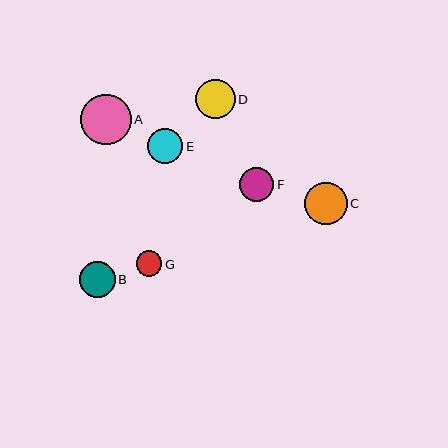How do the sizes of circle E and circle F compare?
Circle E and circle F are approximately the same size.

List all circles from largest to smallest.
From largest to smallest: A, C, D, B, E, F, G.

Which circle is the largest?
Circle A is the largest with a size of approximately 51 pixels.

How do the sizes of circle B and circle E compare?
Circle B and circle E are approximately the same size.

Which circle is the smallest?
Circle G is the smallest with a size of approximately 25 pixels.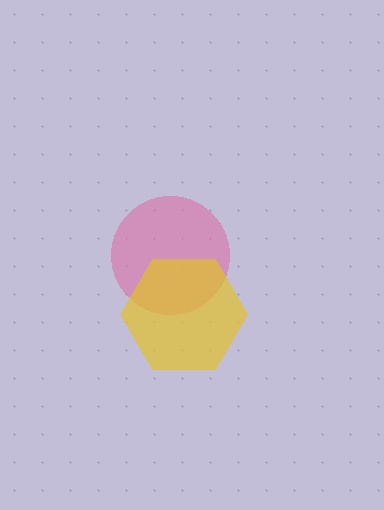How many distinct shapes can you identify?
There are 2 distinct shapes: a pink circle, a yellow hexagon.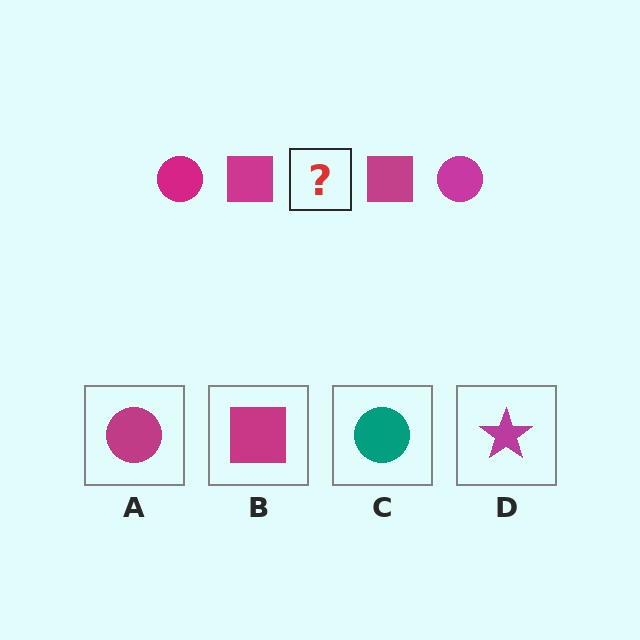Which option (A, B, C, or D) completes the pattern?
A.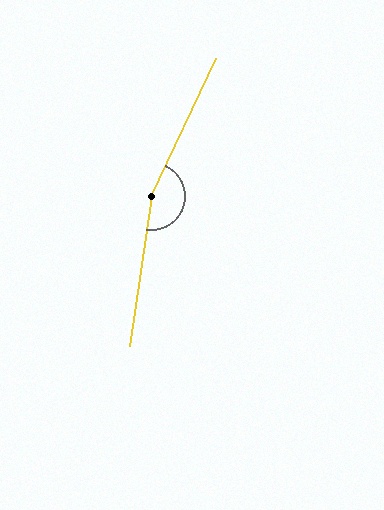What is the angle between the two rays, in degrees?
Approximately 163 degrees.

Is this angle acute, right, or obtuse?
It is obtuse.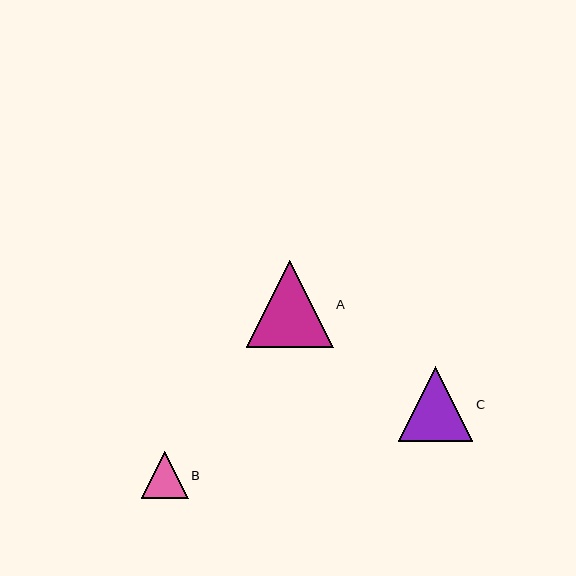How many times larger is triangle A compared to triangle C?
Triangle A is approximately 1.2 times the size of triangle C.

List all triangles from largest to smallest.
From largest to smallest: A, C, B.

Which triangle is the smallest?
Triangle B is the smallest with a size of approximately 46 pixels.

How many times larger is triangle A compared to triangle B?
Triangle A is approximately 1.9 times the size of triangle B.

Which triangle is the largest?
Triangle A is the largest with a size of approximately 87 pixels.